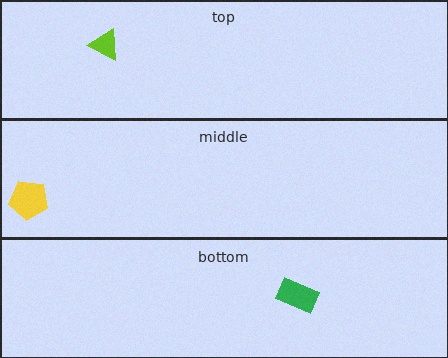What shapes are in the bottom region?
The green rectangle.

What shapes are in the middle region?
The yellow pentagon.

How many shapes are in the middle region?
1.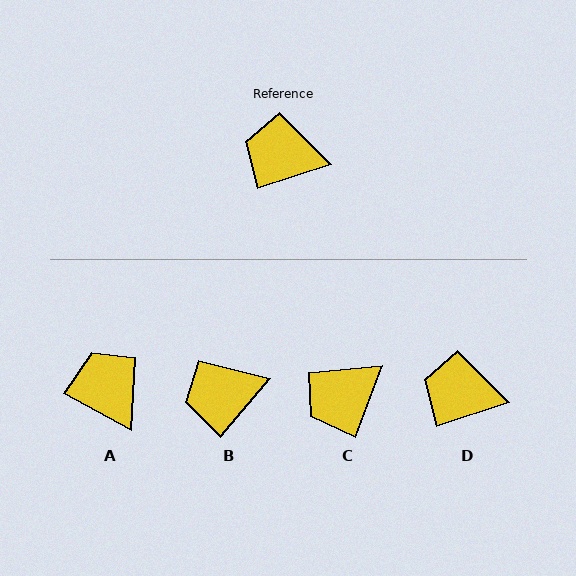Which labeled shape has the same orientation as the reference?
D.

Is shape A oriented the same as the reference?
No, it is off by about 48 degrees.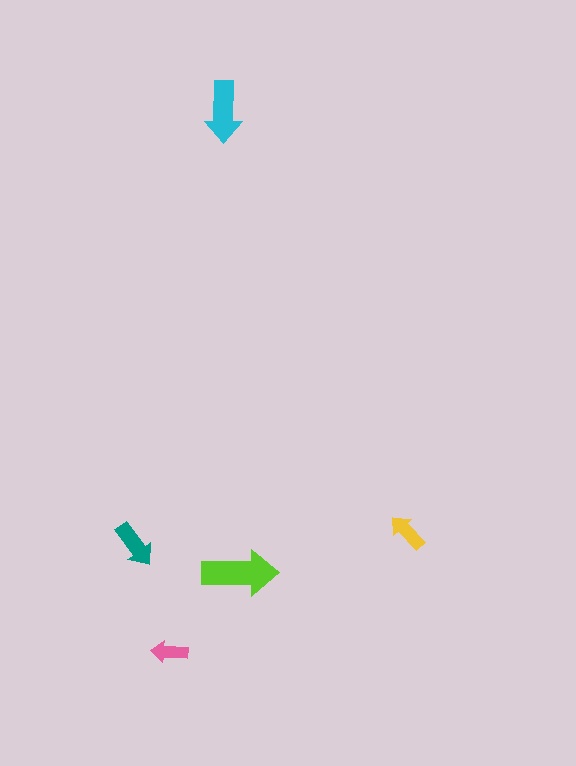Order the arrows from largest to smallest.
the lime one, the cyan one, the teal one, the yellow one, the pink one.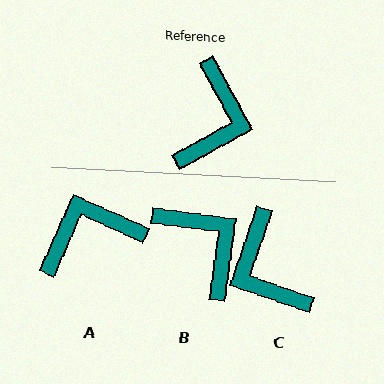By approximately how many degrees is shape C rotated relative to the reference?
Approximately 138 degrees clockwise.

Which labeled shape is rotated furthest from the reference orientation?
C, about 138 degrees away.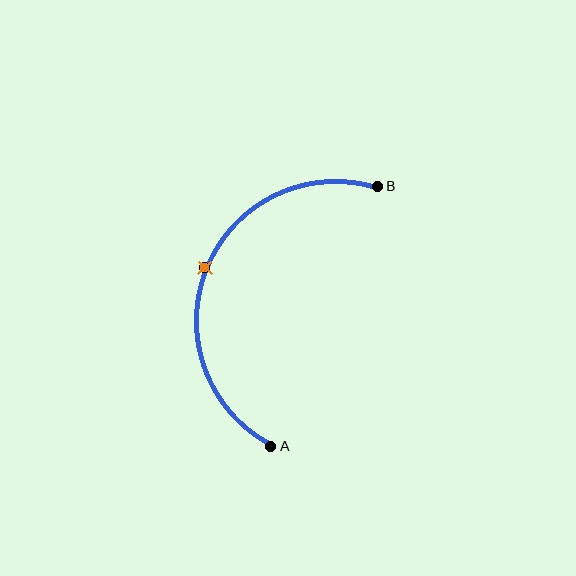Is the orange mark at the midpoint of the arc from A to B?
Yes. The orange mark lies on the arc at equal arc-length from both A and B — it is the arc midpoint.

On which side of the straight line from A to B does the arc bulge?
The arc bulges to the left of the straight line connecting A and B.